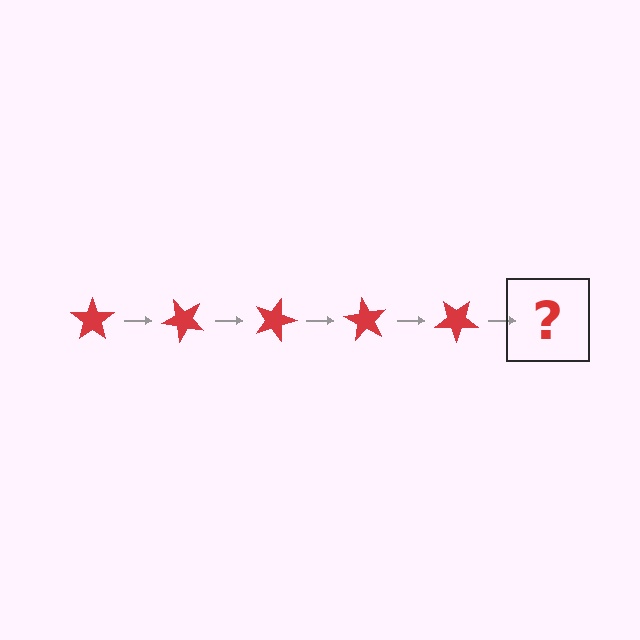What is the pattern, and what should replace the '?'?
The pattern is that the star rotates 45 degrees each step. The '?' should be a red star rotated 225 degrees.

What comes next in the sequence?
The next element should be a red star rotated 225 degrees.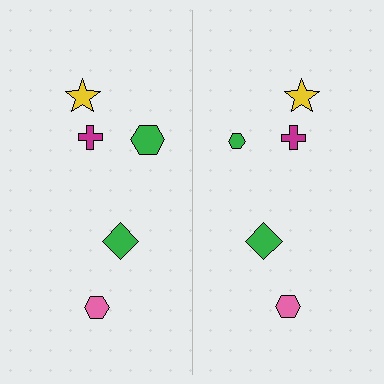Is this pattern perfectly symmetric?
No, the pattern is not perfectly symmetric. The green hexagon on the right side has a different size than its mirror counterpart.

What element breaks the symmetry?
The green hexagon on the right side has a different size than its mirror counterpart.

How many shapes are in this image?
There are 10 shapes in this image.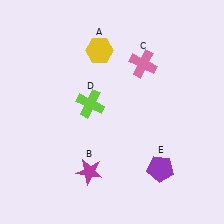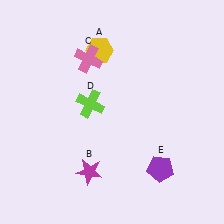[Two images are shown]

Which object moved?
The pink cross (C) moved left.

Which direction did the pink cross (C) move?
The pink cross (C) moved left.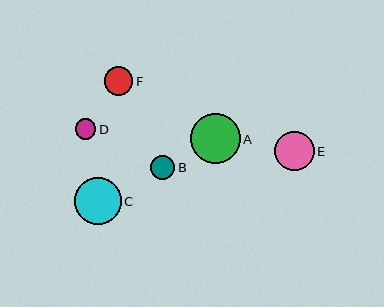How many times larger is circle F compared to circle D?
Circle F is approximately 1.4 times the size of circle D.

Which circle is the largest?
Circle A is the largest with a size of approximately 50 pixels.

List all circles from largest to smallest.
From largest to smallest: A, C, E, F, B, D.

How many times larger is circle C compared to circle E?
Circle C is approximately 1.2 times the size of circle E.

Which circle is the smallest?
Circle D is the smallest with a size of approximately 21 pixels.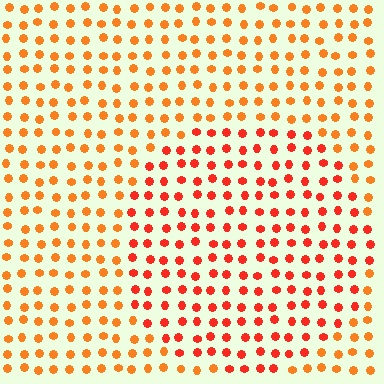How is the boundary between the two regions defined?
The boundary is defined purely by a slight shift in hue (about 24 degrees). Spacing, size, and orientation are identical on both sides.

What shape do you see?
I see a circle.